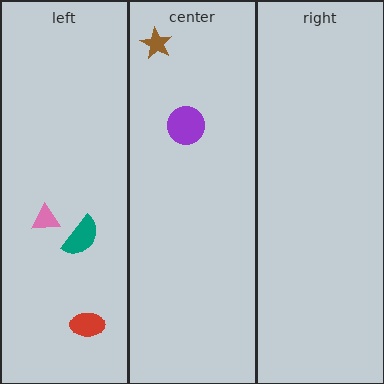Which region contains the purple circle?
The center region.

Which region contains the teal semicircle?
The left region.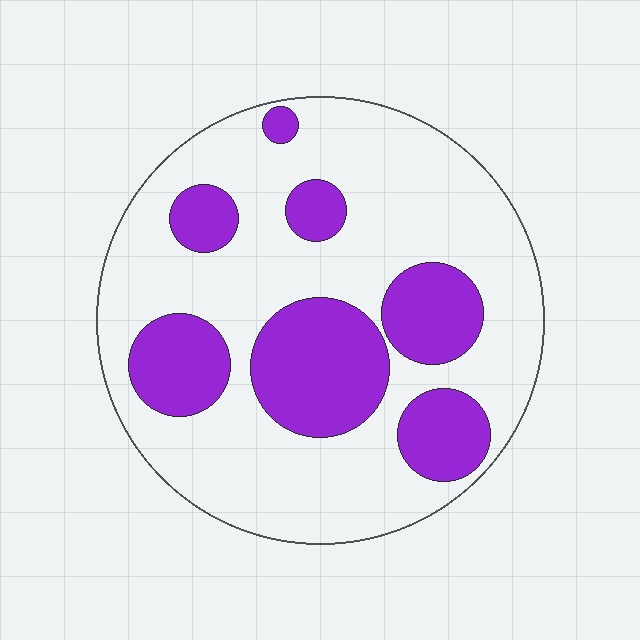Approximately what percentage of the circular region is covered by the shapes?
Approximately 30%.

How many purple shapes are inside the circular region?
7.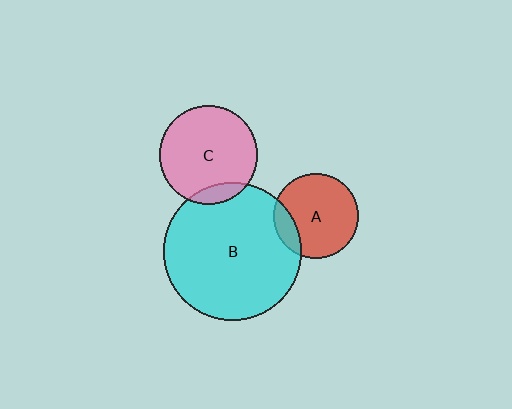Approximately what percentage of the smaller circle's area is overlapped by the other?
Approximately 10%.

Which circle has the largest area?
Circle B (cyan).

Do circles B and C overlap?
Yes.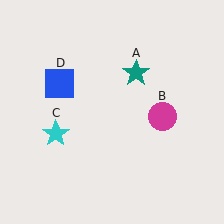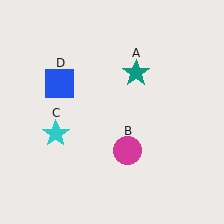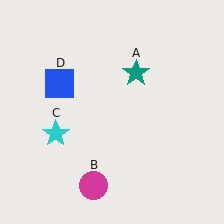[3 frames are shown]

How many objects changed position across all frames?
1 object changed position: magenta circle (object B).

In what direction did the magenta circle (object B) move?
The magenta circle (object B) moved down and to the left.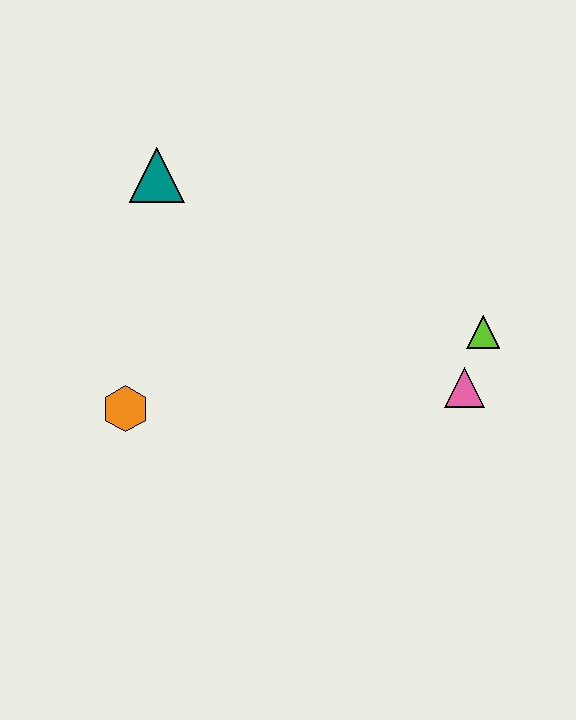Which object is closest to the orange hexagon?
The teal triangle is closest to the orange hexagon.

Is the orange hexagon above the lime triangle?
No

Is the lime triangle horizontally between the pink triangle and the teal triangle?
No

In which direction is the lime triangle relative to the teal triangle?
The lime triangle is to the right of the teal triangle.